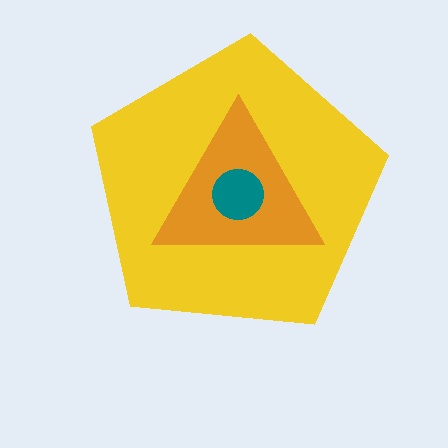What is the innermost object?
The teal circle.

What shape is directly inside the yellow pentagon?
The orange triangle.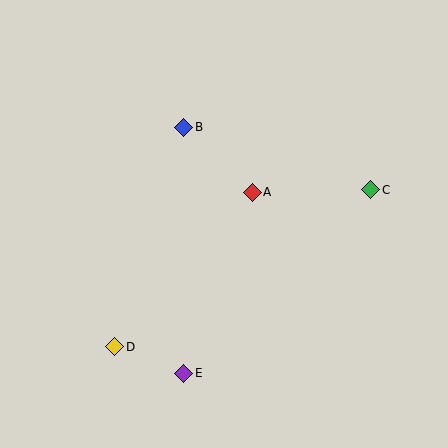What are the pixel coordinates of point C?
Point C is at (371, 190).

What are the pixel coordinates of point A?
Point A is at (252, 192).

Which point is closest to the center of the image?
Point A at (252, 192) is closest to the center.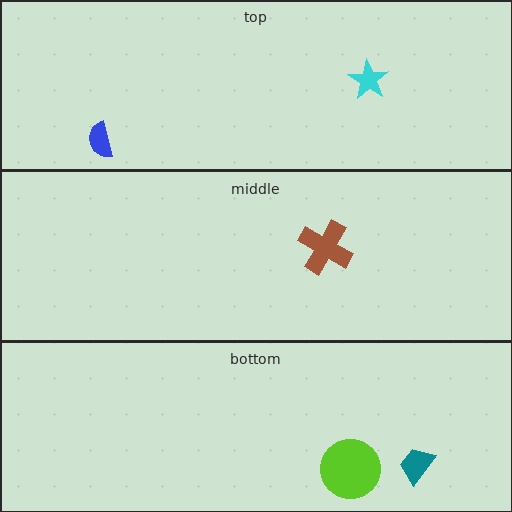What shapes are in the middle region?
The brown cross.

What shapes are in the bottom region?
The teal trapezoid, the lime circle.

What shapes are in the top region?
The cyan star, the blue semicircle.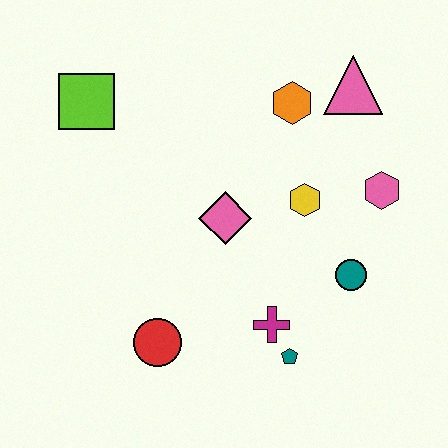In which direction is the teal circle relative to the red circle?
The teal circle is to the right of the red circle.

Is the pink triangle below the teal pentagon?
No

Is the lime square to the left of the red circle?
Yes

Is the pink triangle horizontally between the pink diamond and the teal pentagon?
No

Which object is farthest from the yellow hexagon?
The lime square is farthest from the yellow hexagon.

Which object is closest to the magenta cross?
The teal pentagon is closest to the magenta cross.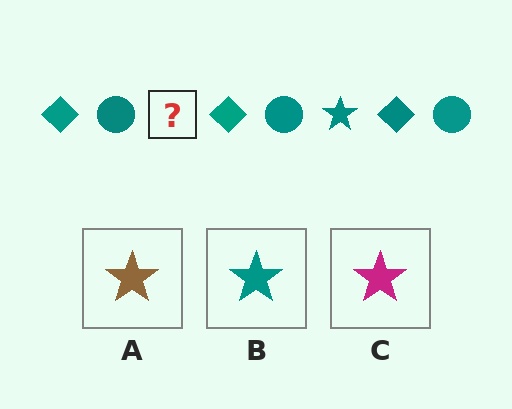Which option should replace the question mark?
Option B.